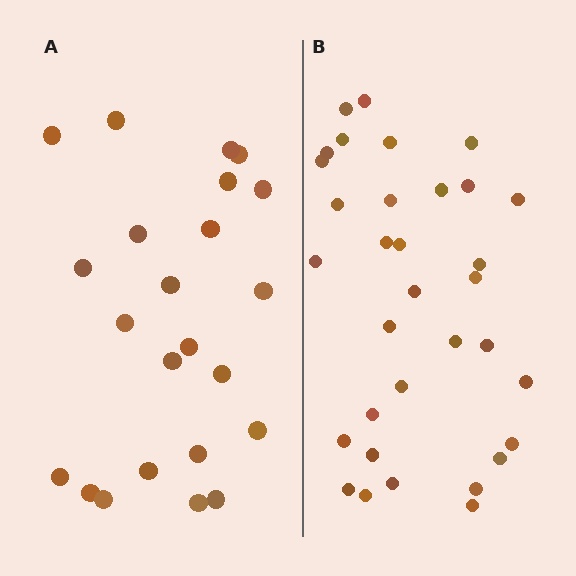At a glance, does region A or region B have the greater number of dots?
Region B (the right region) has more dots.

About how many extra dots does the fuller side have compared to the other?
Region B has roughly 10 or so more dots than region A.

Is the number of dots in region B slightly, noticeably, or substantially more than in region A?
Region B has noticeably more, but not dramatically so. The ratio is roughly 1.4 to 1.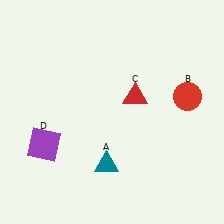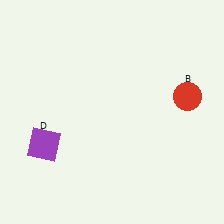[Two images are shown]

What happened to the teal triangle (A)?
The teal triangle (A) was removed in Image 2. It was in the bottom-left area of Image 1.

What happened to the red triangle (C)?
The red triangle (C) was removed in Image 2. It was in the top-right area of Image 1.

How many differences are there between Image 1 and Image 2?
There are 2 differences between the two images.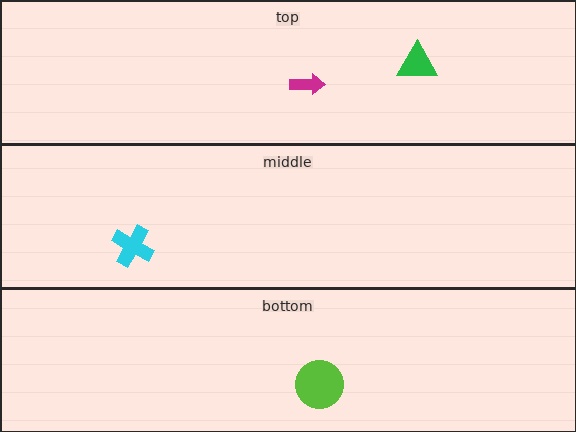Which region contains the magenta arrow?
The top region.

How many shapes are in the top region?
2.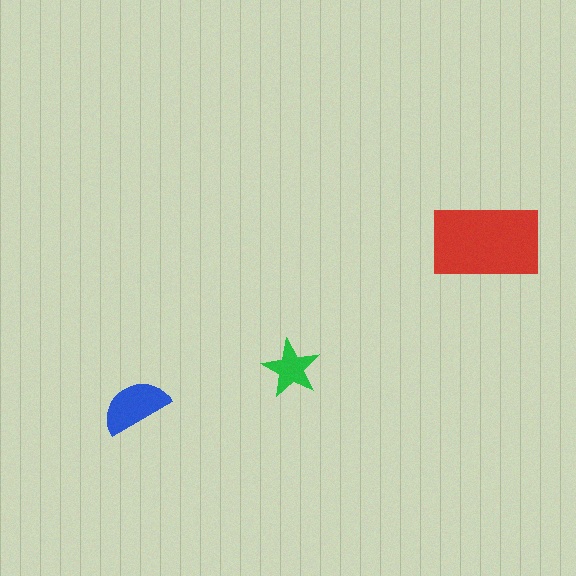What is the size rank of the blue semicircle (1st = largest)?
2nd.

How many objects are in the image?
There are 3 objects in the image.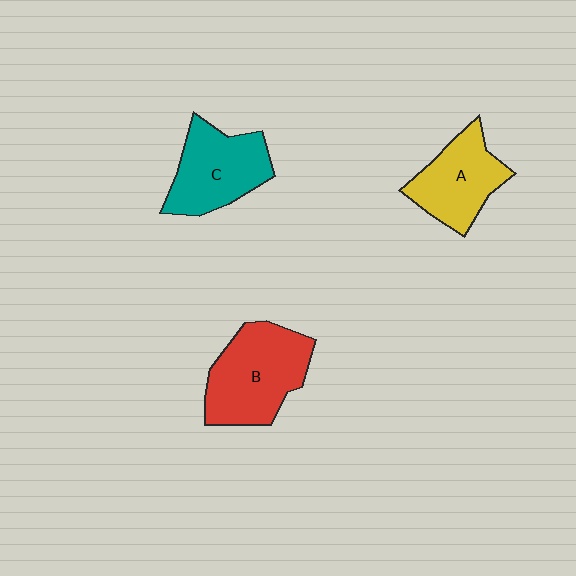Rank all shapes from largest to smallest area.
From largest to smallest: B (red), C (teal), A (yellow).